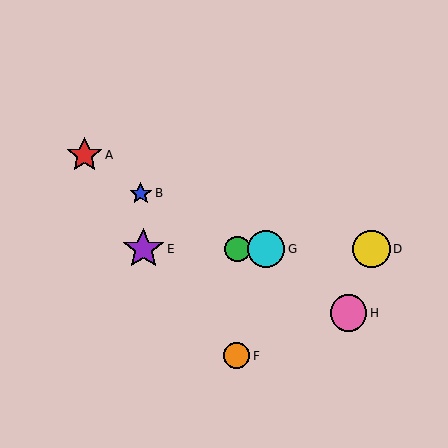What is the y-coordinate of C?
Object C is at y≈249.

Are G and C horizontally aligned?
Yes, both are at y≈249.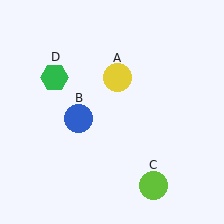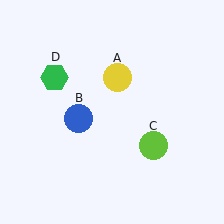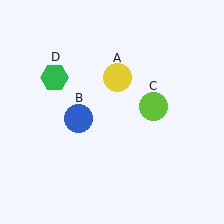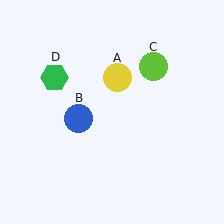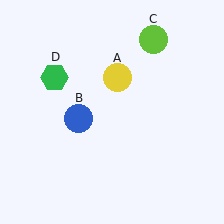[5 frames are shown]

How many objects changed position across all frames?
1 object changed position: lime circle (object C).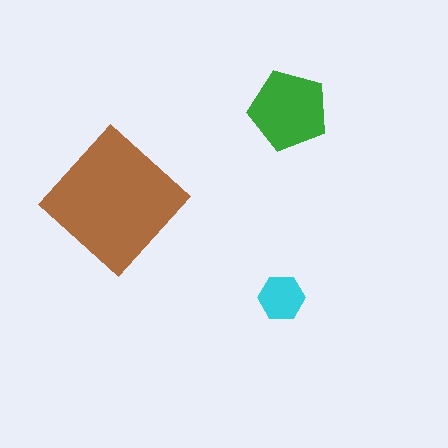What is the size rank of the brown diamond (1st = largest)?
1st.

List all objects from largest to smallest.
The brown diamond, the green pentagon, the cyan hexagon.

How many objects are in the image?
There are 3 objects in the image.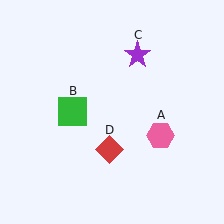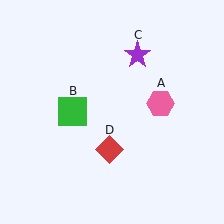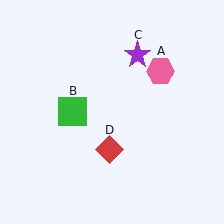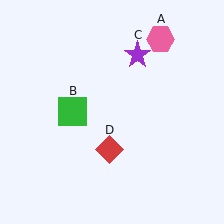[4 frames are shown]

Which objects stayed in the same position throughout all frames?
Green square (object B) and purple star (object C) and red diamond (object D) remained stationary.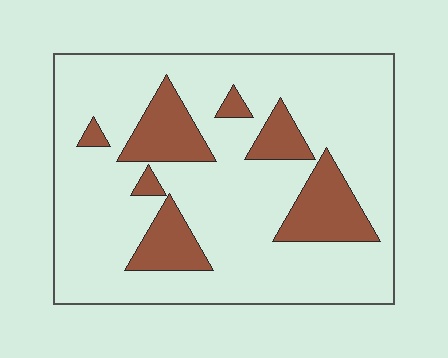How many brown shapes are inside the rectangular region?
7.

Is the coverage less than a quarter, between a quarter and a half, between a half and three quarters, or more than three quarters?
Less than a quarter.